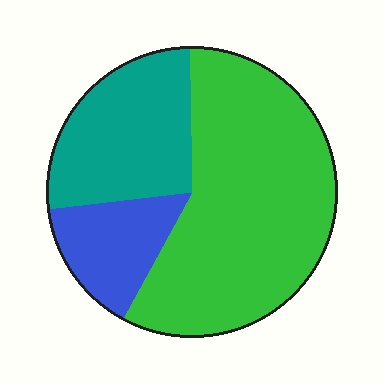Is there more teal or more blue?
Teal.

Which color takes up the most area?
Green, at roughly 60%.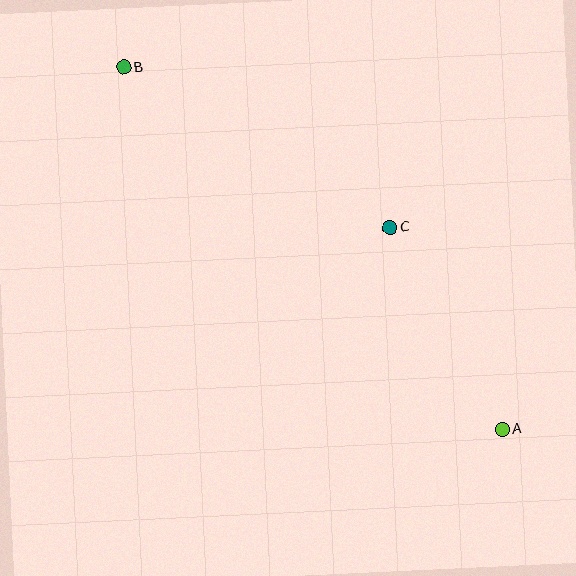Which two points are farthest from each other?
Points A and B are farthest from each other.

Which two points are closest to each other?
Points A and C are closest to each other.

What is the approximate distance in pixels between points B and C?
The distance between B and C is approximately 311 pixels.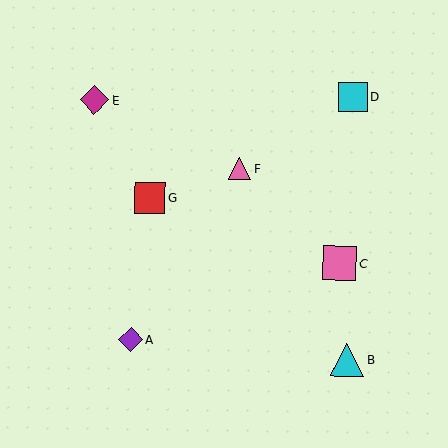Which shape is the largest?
The pink square (labeled C) is the largest.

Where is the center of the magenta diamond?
The center of the magenta diamond is at (94, 100).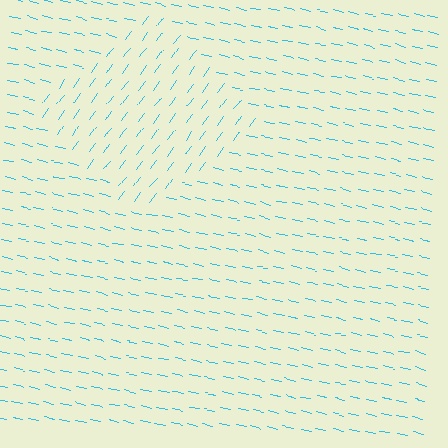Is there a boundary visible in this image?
Yes, there is a texture boundary formed by a change in line orientation.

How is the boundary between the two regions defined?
The boundary is defined purely by a change in line orientation (approximately 66 degrees difference). All lines are the same color and thickness.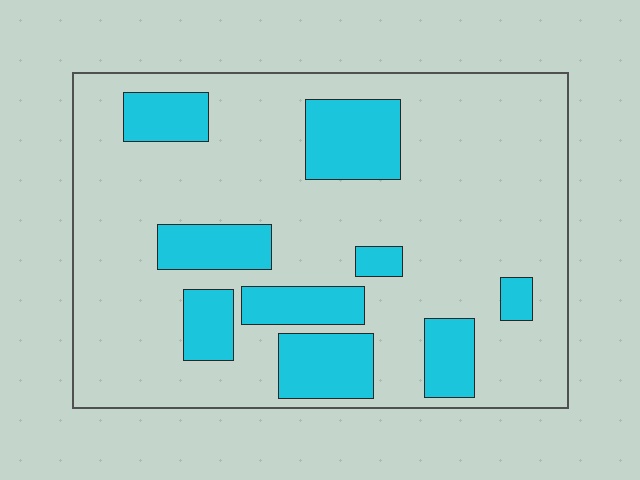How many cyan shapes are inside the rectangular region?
9.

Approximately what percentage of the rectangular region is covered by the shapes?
Approximately 25%.